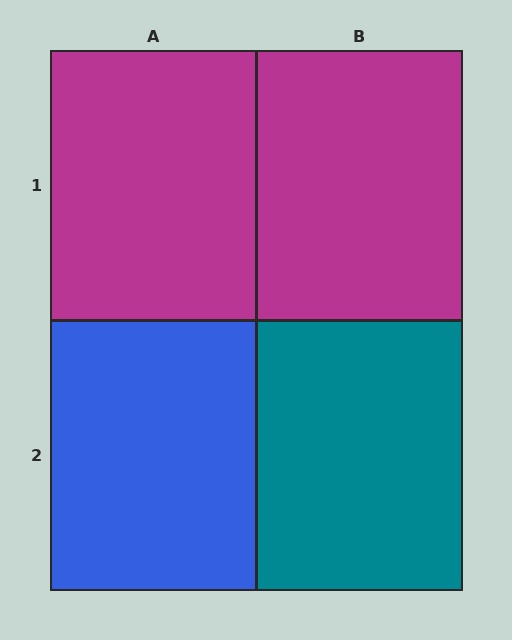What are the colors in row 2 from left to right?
Blue, teal.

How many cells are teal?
1 cell is teal.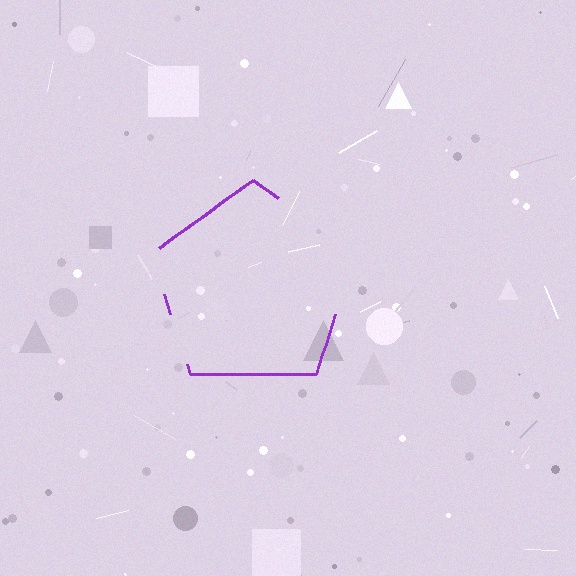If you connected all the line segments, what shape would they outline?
They would outline a pentagon.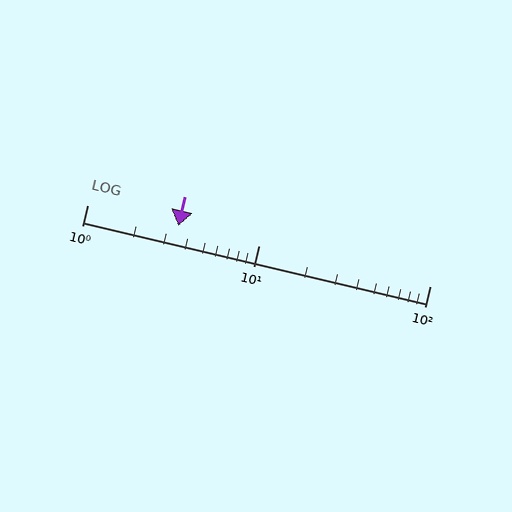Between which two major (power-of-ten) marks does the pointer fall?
The pointer is between 1 and 10.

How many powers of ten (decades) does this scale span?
The scale spans 2 decades, from 1 to 100.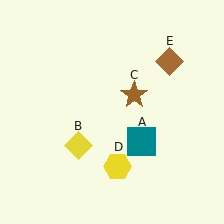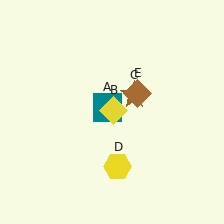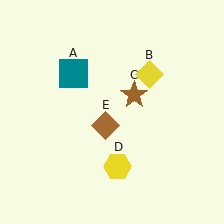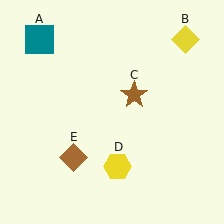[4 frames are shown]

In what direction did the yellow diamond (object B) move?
The yellow diamond (object B) moved up and to the right.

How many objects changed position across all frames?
3 objects changed position: teal square (object A), yellow diamond (object B), brown diamond (object E).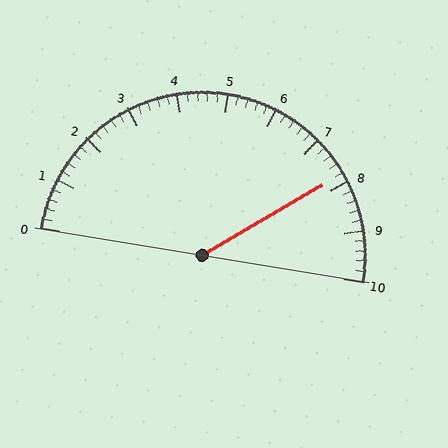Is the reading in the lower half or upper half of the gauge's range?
The reading is in the upper half of the range (0 to 10).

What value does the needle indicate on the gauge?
The needle indicates approximately 7.8.